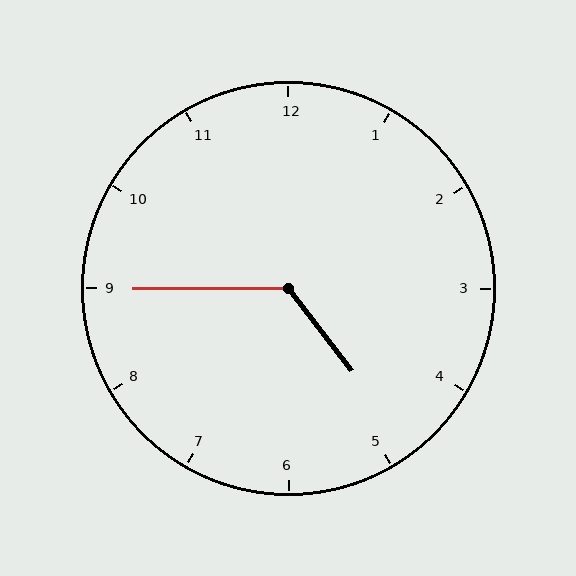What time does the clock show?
4:45.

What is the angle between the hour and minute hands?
Approximately 128 degrees.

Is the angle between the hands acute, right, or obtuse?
It is obtuse.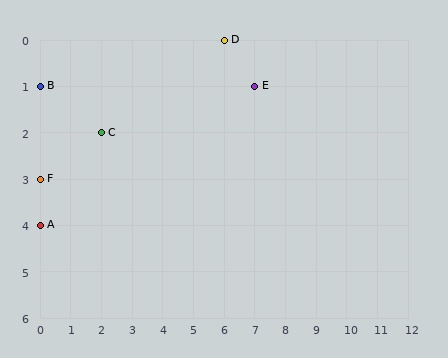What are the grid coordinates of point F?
Point F is at grid coordinates (0, 3).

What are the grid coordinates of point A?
Point A is at grid coordinates (0, 4).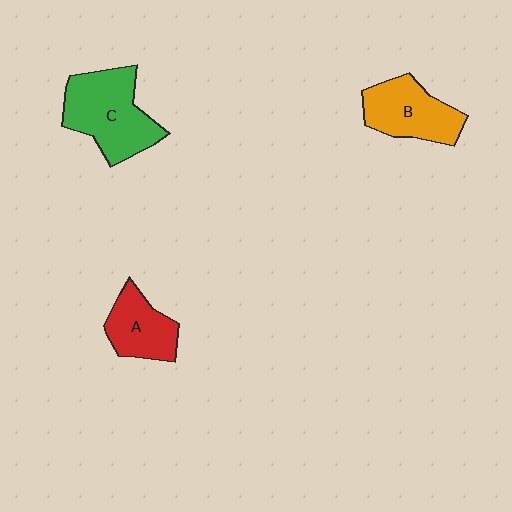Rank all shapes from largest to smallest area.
From largest to smallest: C (green), B (orange), A (red).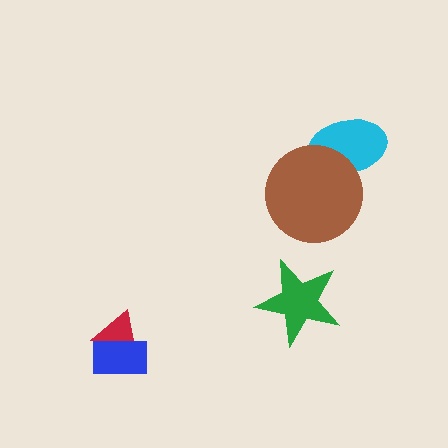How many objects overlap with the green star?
0 objects overlap with the green star.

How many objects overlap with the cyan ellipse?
1 object overlaps with the cyan ellipse.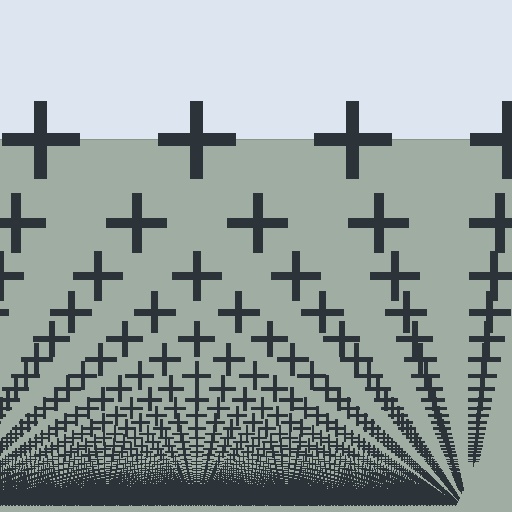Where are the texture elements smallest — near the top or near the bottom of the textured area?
Near the bottom.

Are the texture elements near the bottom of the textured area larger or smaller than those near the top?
Smaller. The gradient is inverted — elements near the bottom are smaller and denser.